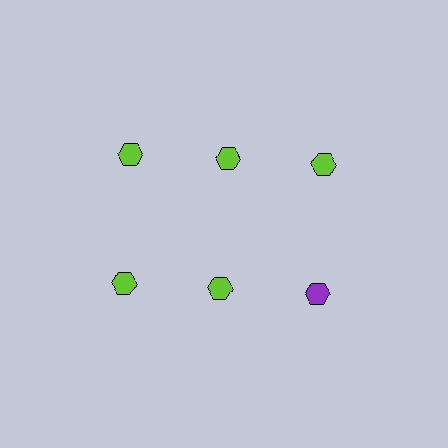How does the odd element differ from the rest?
It has a different color: purple instead of lime.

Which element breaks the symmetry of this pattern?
The purple hexagon in the second row, center column breaks the symmetry. All other shapes are lime hexagons.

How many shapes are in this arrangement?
There are 6 shapes arranged in a grid pattern.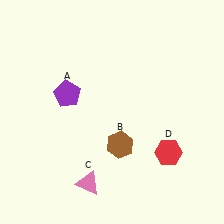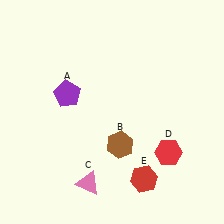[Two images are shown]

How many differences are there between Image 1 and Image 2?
There is 1 difference between the two images.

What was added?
A red hexagon (E) was added in Image 2.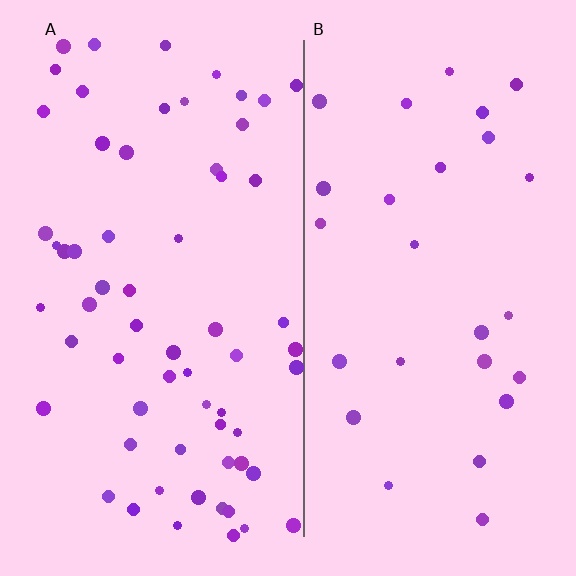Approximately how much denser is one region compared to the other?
Approximately 2.3× — region A over region B.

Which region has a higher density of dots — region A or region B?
A (the left).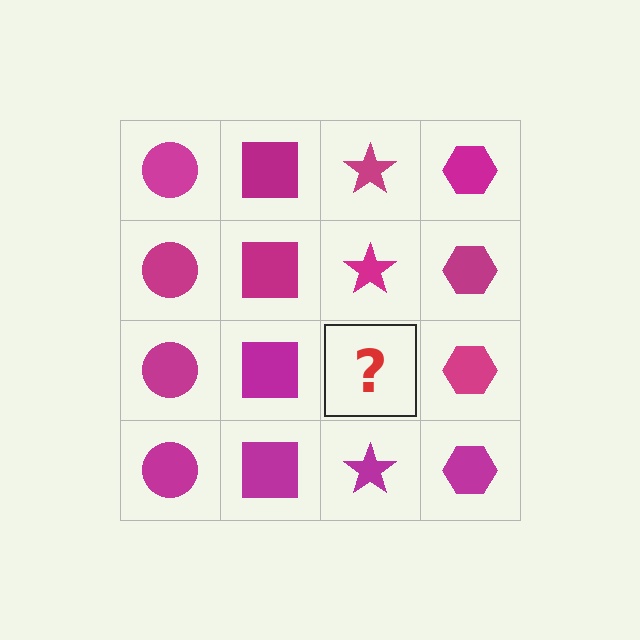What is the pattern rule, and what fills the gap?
The rule is that each column has a consistent shape. The gap should be filled with a magenta star.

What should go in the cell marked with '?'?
The missing cell should contain a magenta star.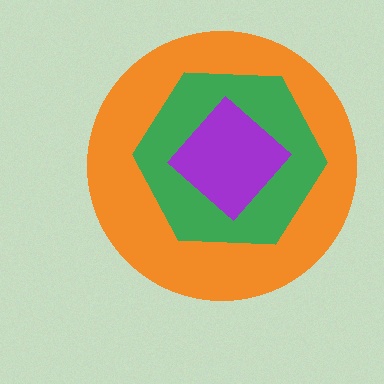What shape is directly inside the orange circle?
The green hexagon.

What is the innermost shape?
The purple diamond.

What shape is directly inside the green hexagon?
The purple diamond.